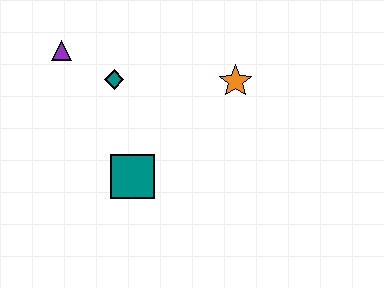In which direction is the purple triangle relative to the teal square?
The purple triangle is above the teal square.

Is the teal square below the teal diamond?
Yes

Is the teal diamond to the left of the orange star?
Yes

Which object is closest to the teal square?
The teal diamond is closest to the teal square.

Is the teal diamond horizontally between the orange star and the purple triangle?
Yes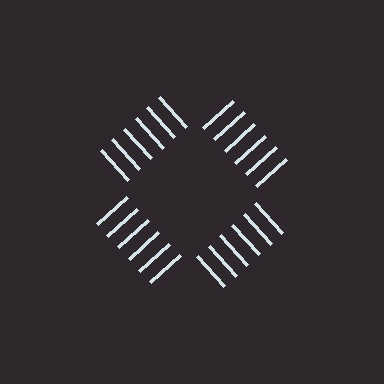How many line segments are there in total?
24 — 6 along each of the 4 edges.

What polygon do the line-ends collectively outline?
An illusory square — the line segments terminate on its edges but no continuous stroke is drawn.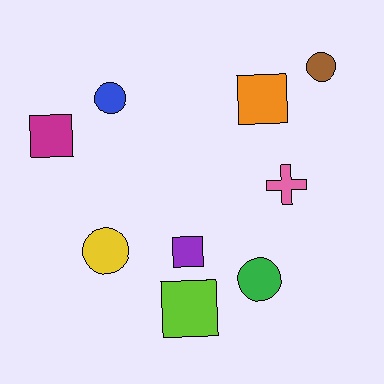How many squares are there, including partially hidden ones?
There are 4 squares.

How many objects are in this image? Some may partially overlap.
There are 9 objects.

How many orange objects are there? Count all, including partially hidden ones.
There is 1 orange object.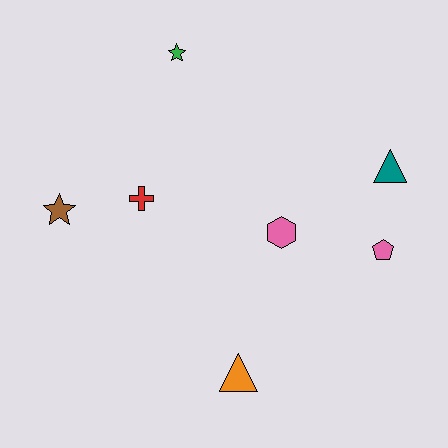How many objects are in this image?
There are 7 objects.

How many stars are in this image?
There are 2 stars.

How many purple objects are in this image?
There are no purple objects.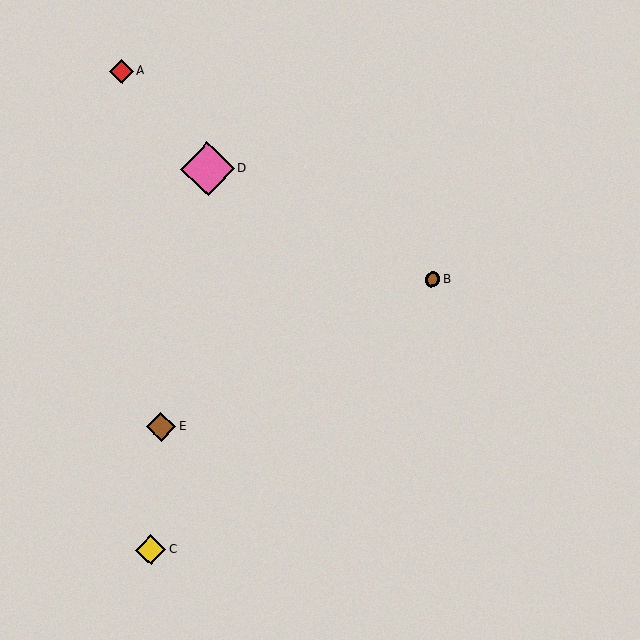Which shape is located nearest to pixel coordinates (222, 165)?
The pink diamond (labeled D) at (207, 169) is nearest to that location.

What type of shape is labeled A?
Shape A is a red diamond.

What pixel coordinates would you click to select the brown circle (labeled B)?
Click at (433, 279) to select the brown circle B.